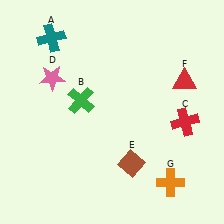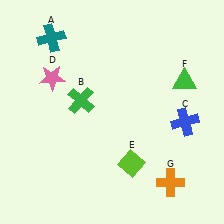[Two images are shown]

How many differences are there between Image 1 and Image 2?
There are 3 differences between the two images.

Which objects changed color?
C changed from red to blue. E changed from brown to lime. F changed from red to green.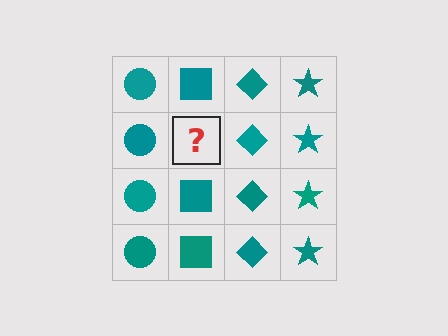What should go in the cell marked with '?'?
The missing cell should contain a teal square.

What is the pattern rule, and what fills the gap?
The rule is that each column has a consistent shape. The gap should be filled with a teal square.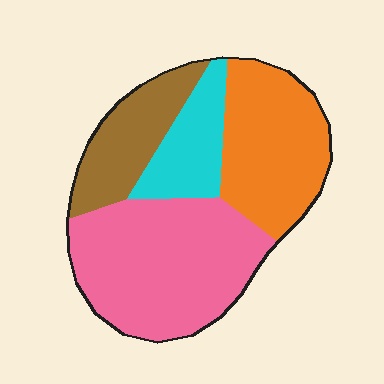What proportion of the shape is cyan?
Cyan takes up about one eighth (1/8) of the shape.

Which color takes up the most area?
Pink, at roughly 40%.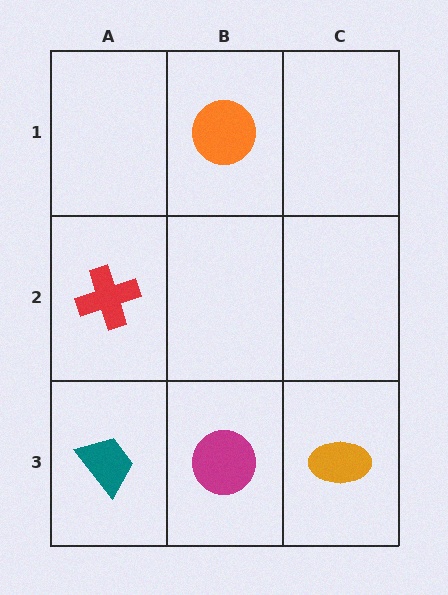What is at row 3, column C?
An orange ellipse.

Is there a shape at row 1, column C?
No, that cell is empty.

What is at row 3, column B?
A magenta circle.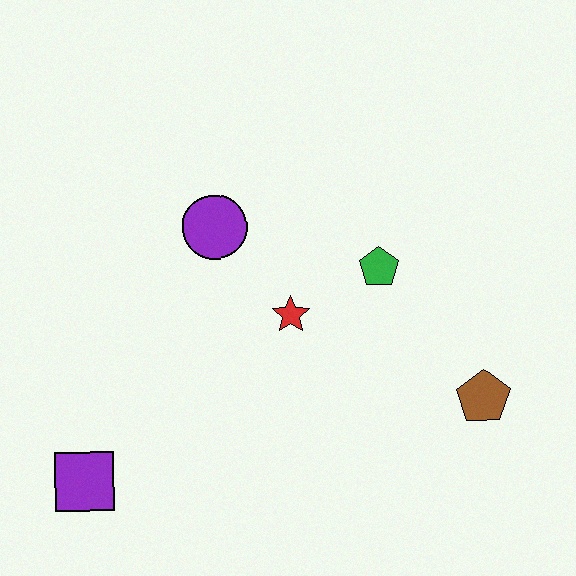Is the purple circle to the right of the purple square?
Yes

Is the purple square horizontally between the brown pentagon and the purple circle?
No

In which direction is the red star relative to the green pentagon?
The red star is to the left of the green pentagon.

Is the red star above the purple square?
Yes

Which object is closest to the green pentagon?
The red star is closest to the green pentagon.